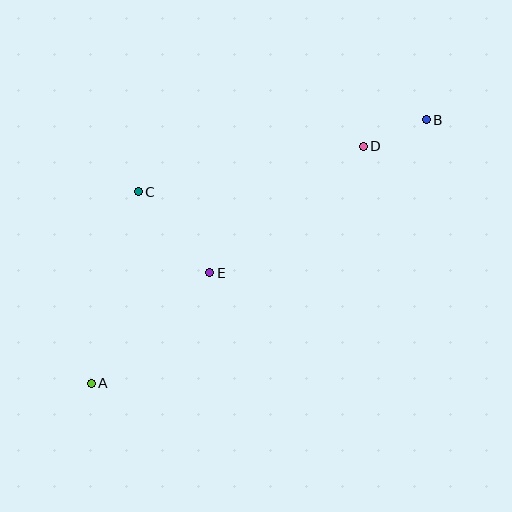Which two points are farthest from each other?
Points A and B are farthest from each other.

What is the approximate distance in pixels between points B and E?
The distance between B and E is approximately 265 pixels.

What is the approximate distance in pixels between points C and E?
The distance between C and E is approximately 108 pixels.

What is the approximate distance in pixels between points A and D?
The distance between A and D is approximately 360 pixels.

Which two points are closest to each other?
Points B and D are closest to each other.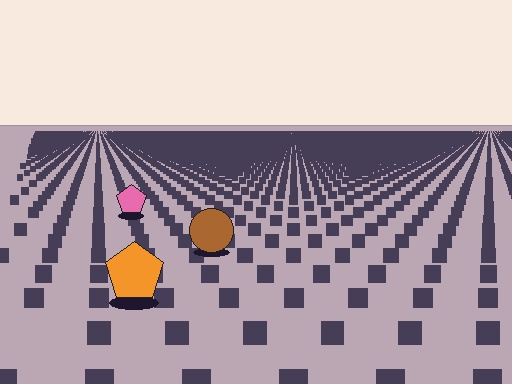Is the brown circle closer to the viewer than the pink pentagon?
Yes. The brown circle is closer — you can tell from the texture gradient: the ground texture is coarser near it.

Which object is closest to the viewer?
The orange pentagon is closest. The texture marks near it are larger and more spread out.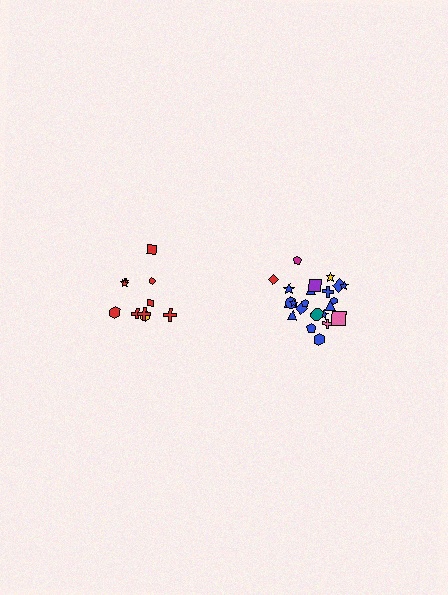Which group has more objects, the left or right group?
The right group.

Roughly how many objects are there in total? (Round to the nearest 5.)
Roughly 35 objects in total.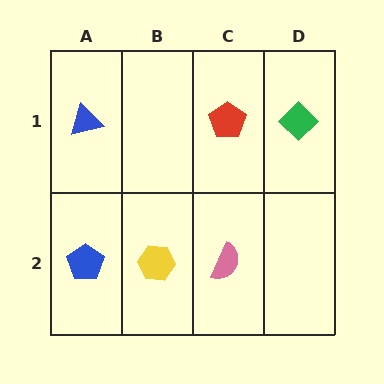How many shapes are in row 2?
3 shapes.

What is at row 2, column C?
A pink semicircle.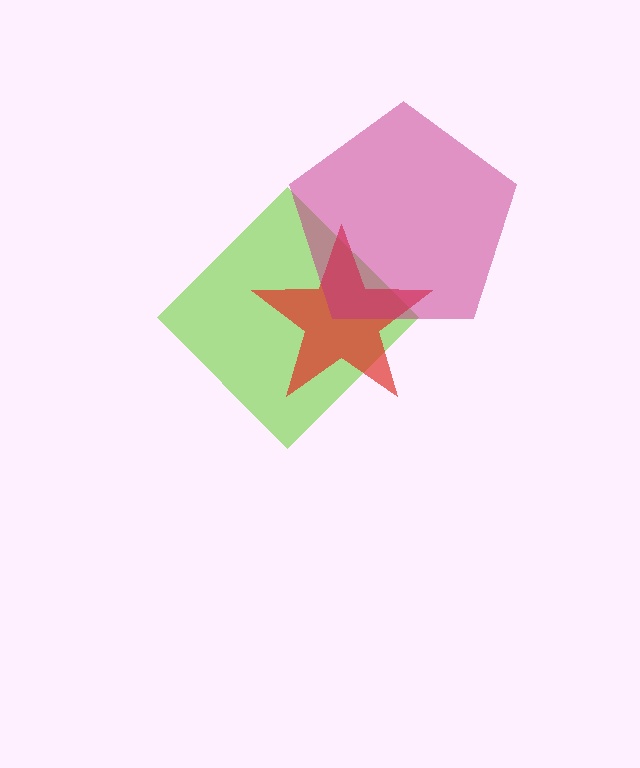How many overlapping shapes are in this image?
There are 3 overlapping shapes in the image.